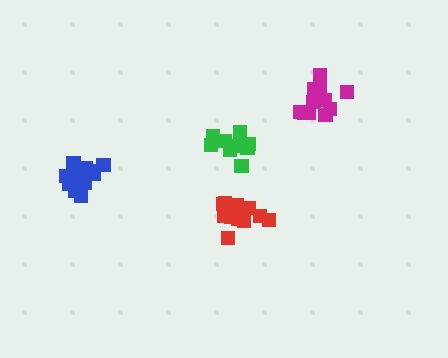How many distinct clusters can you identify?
There are 4 distinct clusters.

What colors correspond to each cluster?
The clusters are colored: magenta, green, red, blue.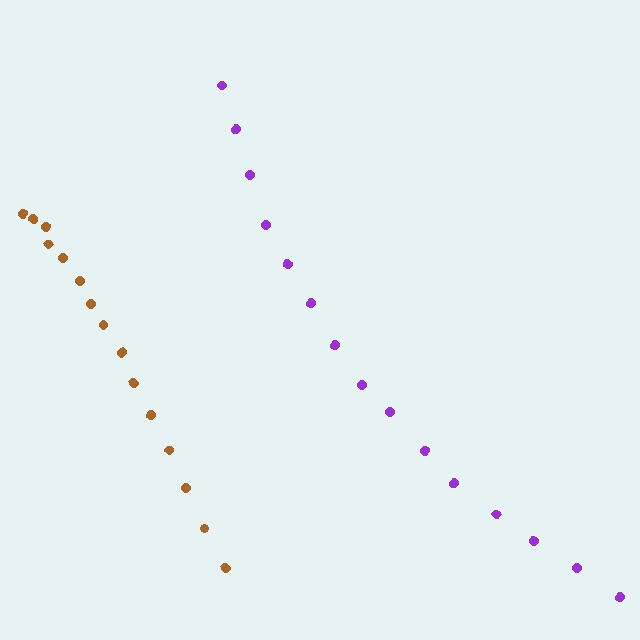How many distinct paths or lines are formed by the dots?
There are 2 distinct paths.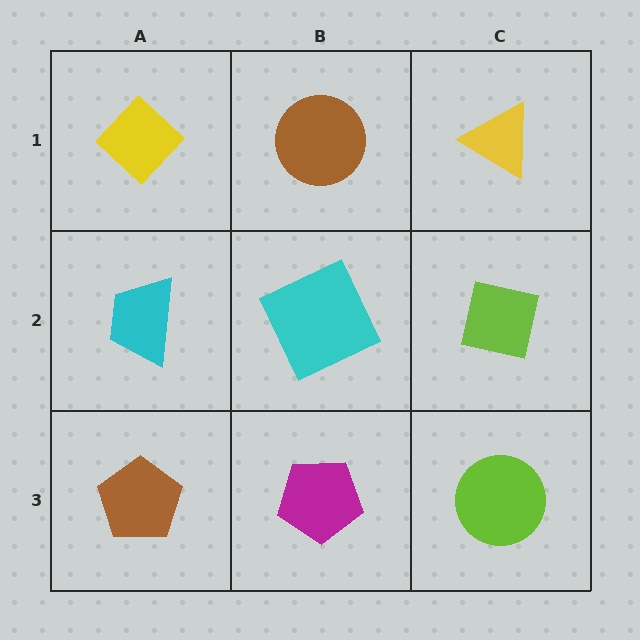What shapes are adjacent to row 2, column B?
A brown circle (row 1, column B), a magenta pentagon (row 3, column B), a cyan trapezoid (row 2, column A), a lime square (row 2, column C).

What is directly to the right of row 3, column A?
A magenta pentagon.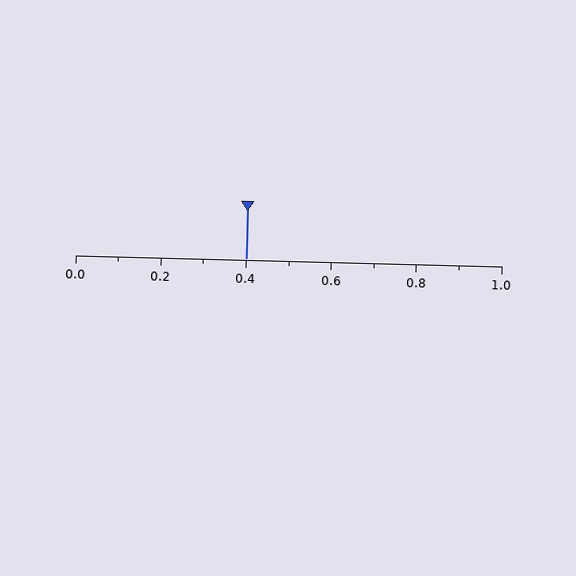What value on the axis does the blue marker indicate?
The marker indicates approximately 0.4.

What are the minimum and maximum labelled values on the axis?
The axis runs from 0.0 to 1.0.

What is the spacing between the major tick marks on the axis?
The major ticks are spaced 0.2 apart.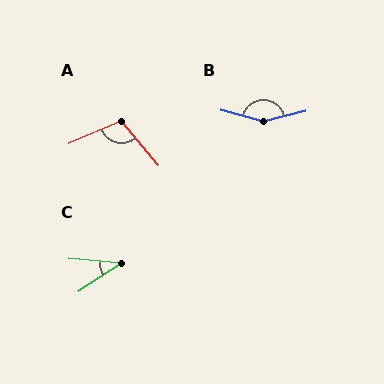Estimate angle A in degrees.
Approximately 107 degrees.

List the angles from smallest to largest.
C (38°), A (107°), B (150°).